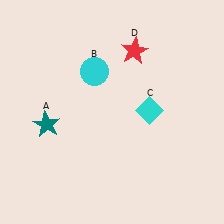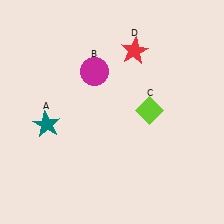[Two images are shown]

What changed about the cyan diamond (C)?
In Image 1, C is cyan. In Image 2, it changed to lime.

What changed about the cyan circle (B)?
In Image 1, B is cyan. In Image 2, it changed to magenta.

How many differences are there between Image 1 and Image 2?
There are 2 differences between the two images.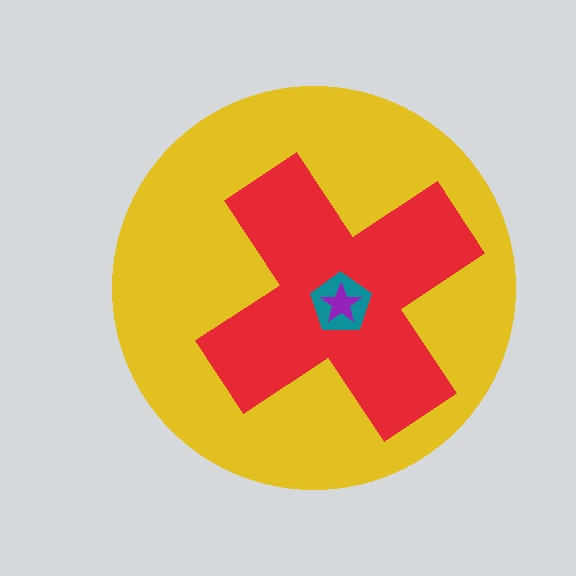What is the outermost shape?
The yellow circle.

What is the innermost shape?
The purple star.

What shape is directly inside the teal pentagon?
The purple star.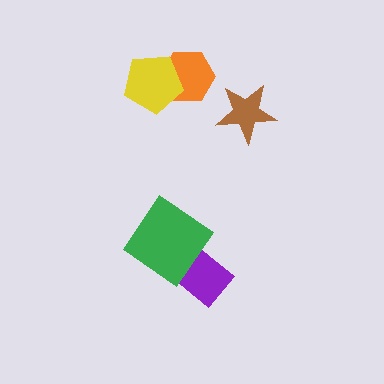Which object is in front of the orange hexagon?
The yellow pentagon is in front of the orange hexagon.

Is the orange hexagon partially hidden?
Yes, it is partially covered by another shape.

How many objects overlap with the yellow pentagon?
1 object overlaps with the yellow pentagon.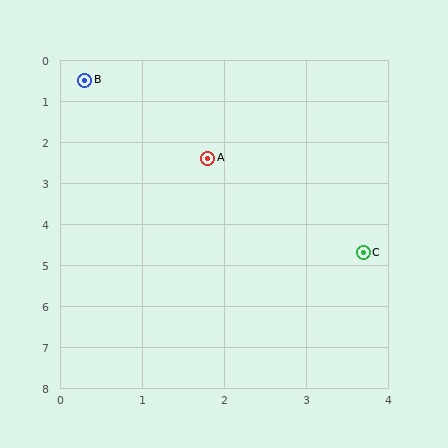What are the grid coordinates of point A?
Point A is at approximately (1.8, 2.4).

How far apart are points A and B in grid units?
Points A and B are about 2.4 grid units apart.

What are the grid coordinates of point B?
Point B is at approximately (0.3, 0.5).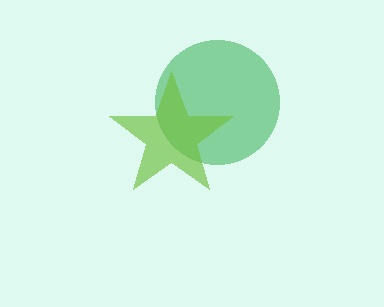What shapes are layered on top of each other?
The layered shapes are: a green circle, a lime star.